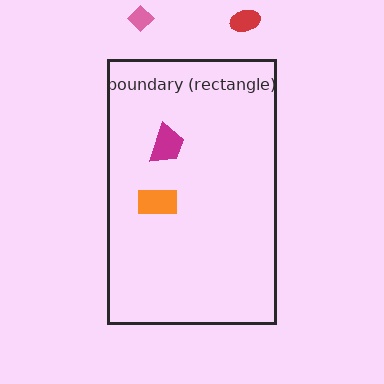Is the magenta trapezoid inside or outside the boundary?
Inside.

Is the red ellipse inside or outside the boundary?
Outside.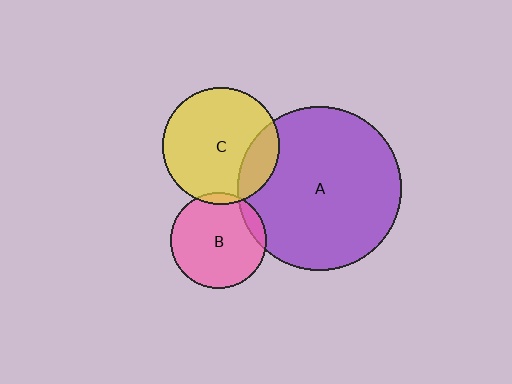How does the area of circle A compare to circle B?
Approximately 2.9 times.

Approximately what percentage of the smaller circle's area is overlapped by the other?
Approximately 5%.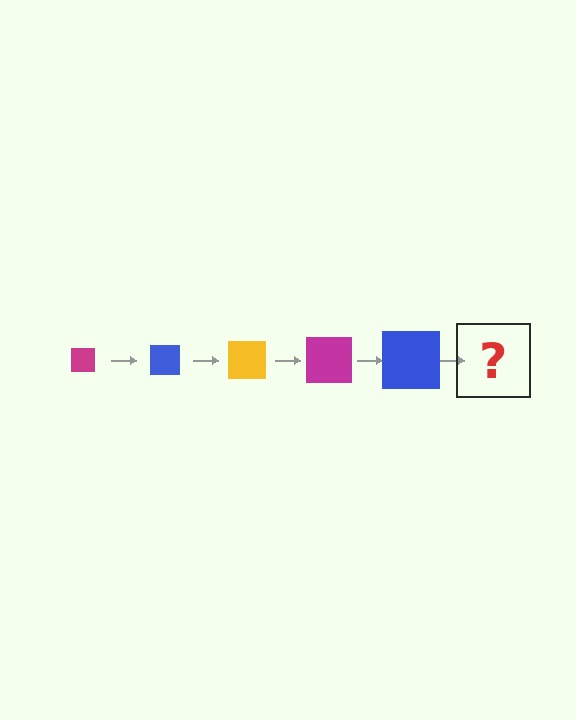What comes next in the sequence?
The next element should be a yellow square, larger than the previous one.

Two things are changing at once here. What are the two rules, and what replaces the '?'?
The two rules are that the square grows larger each step and the color cycles through magenta, blue, and yellow. The '?' should be a yellow square, larger than the previous one.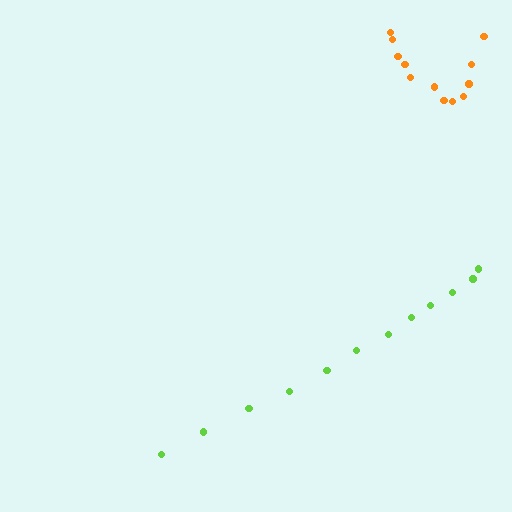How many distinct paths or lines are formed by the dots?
There are 2 distinct paths.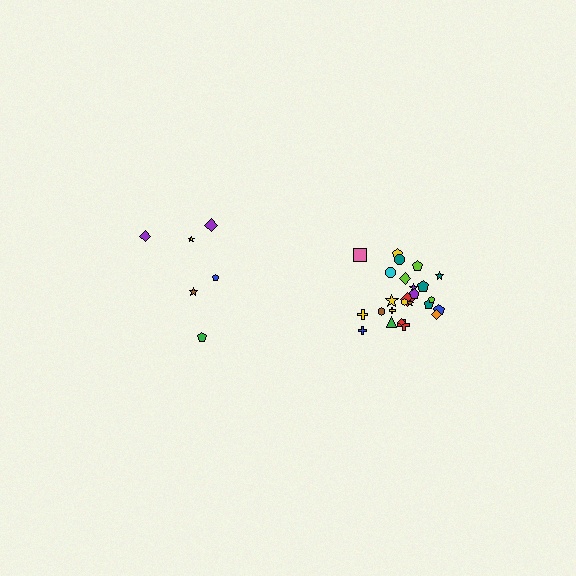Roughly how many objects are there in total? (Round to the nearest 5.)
Roughly 30 objects in total.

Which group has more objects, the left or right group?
The right group.